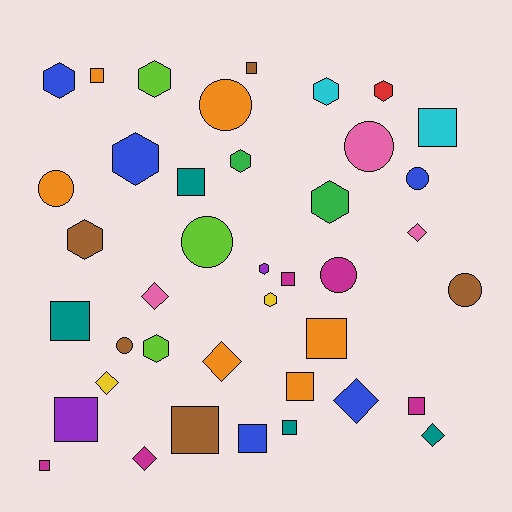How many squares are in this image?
There are 14 squares.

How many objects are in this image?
There are 40 objects.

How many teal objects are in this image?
There are 4 teal objects.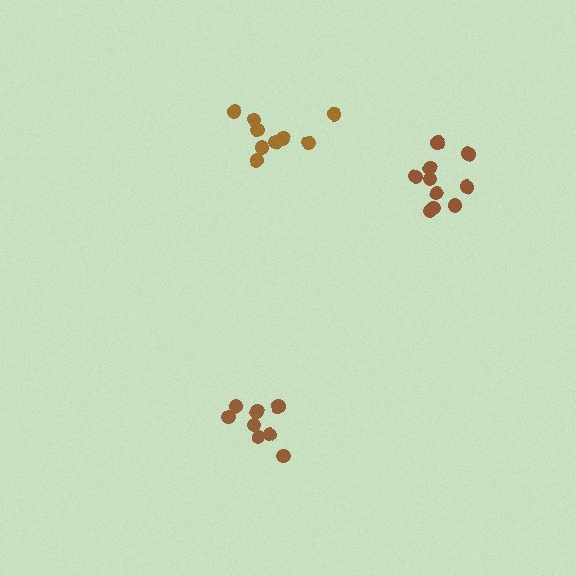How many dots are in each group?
Group 1: 8 dots, Group 2: 9 dots, Group 3: 10 dots (27 total).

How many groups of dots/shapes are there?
There are 3 groups.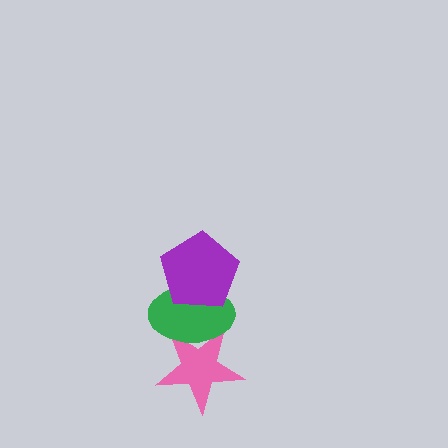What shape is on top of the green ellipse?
The purple pentagon is on top of the green ellipse.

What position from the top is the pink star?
The pink star is 3rd from the top.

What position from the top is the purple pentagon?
The purple pentagon is 1st from the top.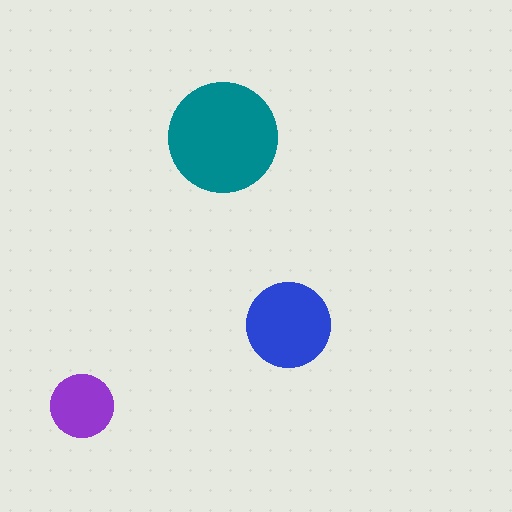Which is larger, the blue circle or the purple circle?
The blue one.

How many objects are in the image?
There are 3 objects in the image.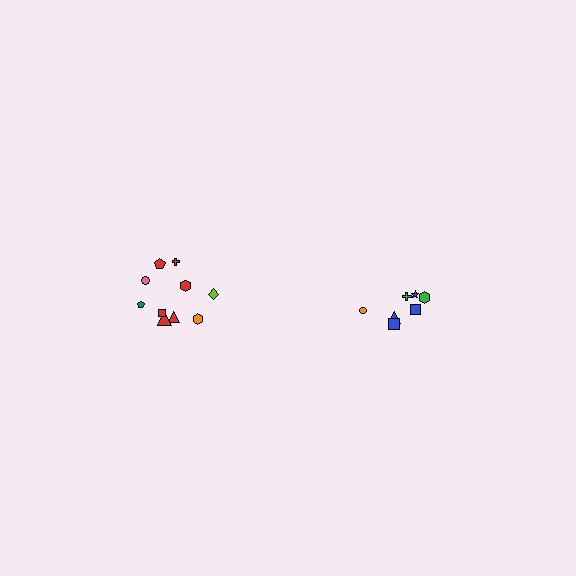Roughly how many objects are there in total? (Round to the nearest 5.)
Roughly 15 objects in total.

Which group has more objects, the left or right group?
The left group.